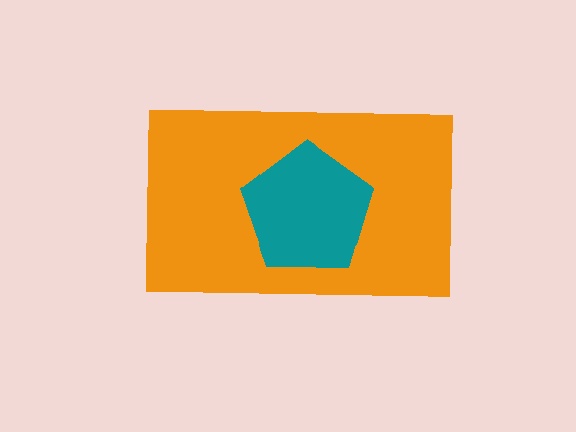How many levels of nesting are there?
2.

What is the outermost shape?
The orange rectangle.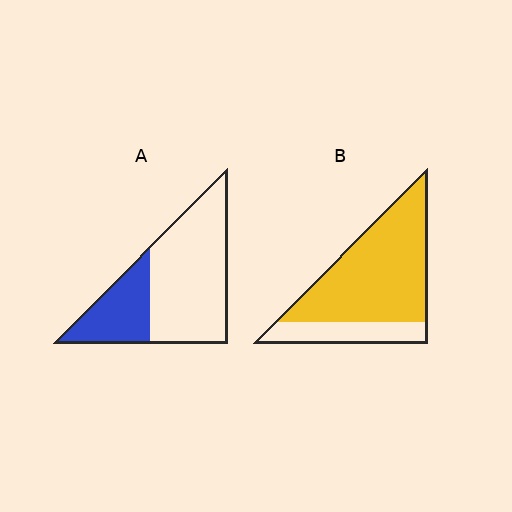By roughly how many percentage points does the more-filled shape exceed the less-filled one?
By roughly 45 percentage points (B over A).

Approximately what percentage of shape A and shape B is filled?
A is approximately 30% and B is approximately 75%.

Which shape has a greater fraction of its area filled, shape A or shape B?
Shape B.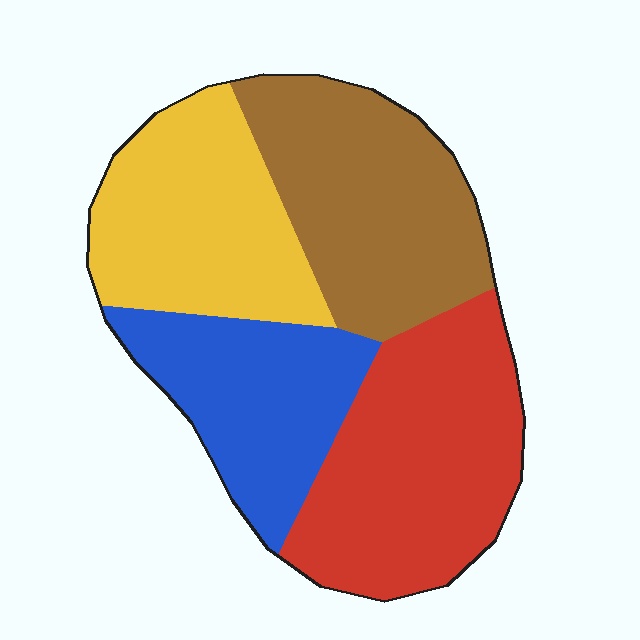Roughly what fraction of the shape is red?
Red takes up about one third (1/3) of the shape.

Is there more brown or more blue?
Brown.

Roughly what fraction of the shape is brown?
Brown covers about 25% of the shape.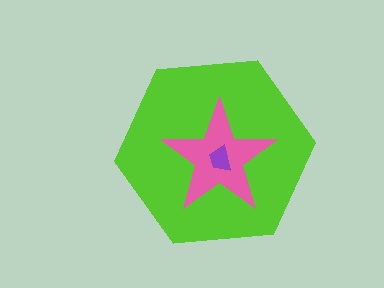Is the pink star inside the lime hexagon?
Yes.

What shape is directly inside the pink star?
The purple trapezoid.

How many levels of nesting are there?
3.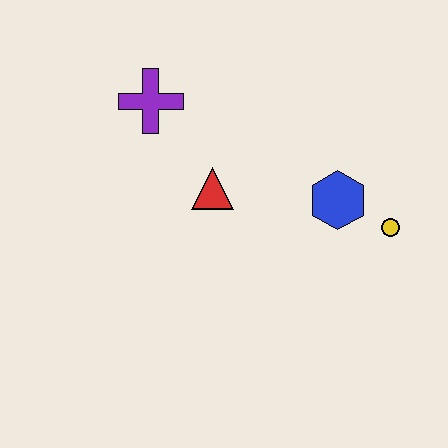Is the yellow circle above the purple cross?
No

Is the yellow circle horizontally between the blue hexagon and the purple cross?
No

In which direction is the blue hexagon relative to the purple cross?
The blue hexagon is to the right of the purple cross.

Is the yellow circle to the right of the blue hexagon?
Yes